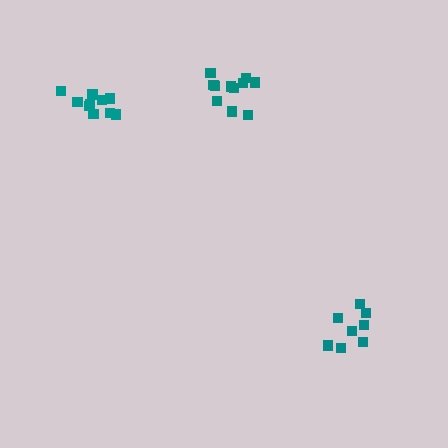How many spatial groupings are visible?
There are 3 spatial groupings.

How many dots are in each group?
Group 1: 10 dots, Group 2: 8 dots, Group 3: 11 dots (29 total).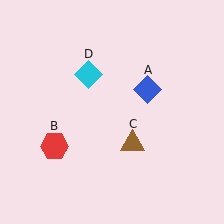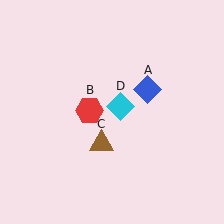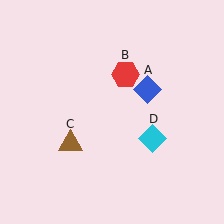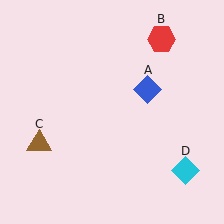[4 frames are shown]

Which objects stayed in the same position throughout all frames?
Blue diamond (object A) remained stationary.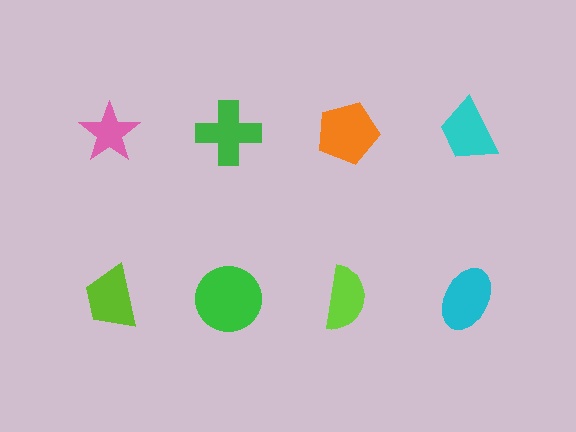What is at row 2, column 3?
A lime semicircle.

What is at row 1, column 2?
A green cross.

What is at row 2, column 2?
A green circle.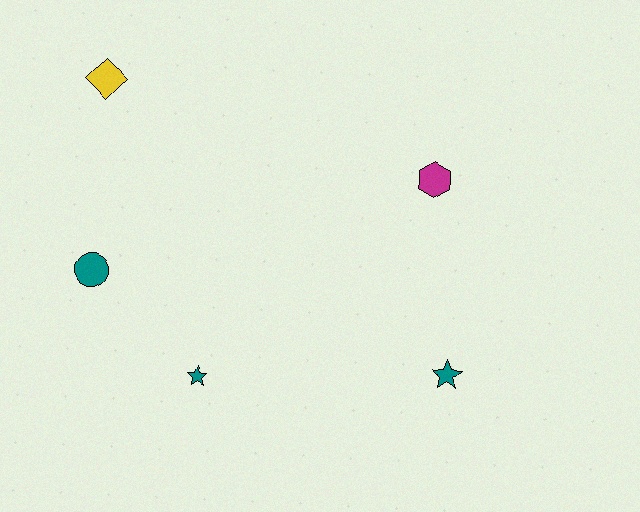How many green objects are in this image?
There are no green objects.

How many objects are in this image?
There are 5 objects.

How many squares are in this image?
There are no squares.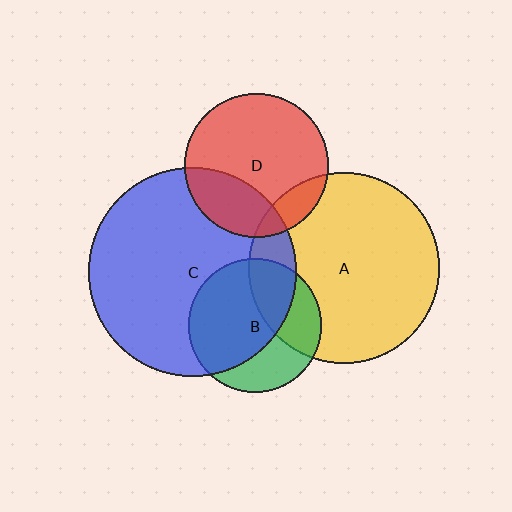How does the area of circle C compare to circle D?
Approximately 2.1 times.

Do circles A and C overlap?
Yes.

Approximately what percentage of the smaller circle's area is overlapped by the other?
Approximately 15%.